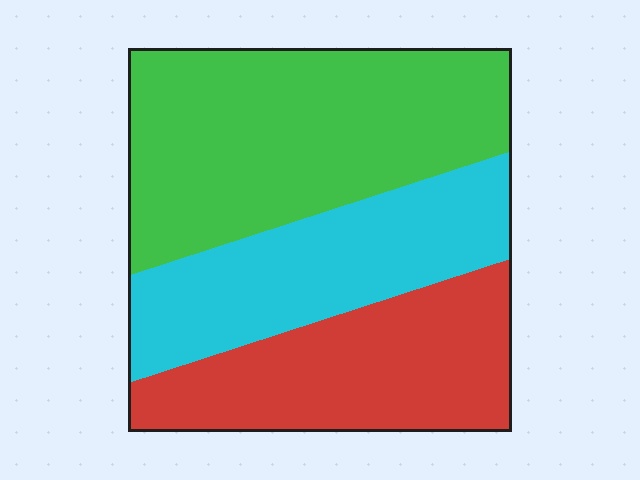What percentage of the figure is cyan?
Cyan takes up about one quarter (1/4) of the figure.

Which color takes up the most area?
Green, at roughly 45%.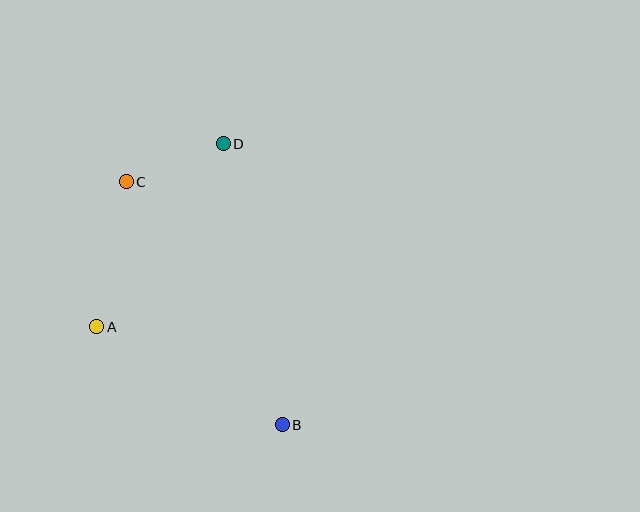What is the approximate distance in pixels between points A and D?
The distance between A and D is approximately 223 pixels.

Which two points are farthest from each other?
Points B and C are farthest from each other.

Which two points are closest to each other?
Points C and D are closest to each other.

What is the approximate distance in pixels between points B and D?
The distance between B and D is approximately 287 pixels.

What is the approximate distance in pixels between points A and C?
The distance between A and C is approximately 148 pixels.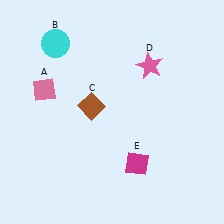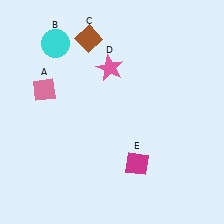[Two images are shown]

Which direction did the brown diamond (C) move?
The brown diamond (C) moved up.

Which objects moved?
The objects that moved are: the brown diamond (C), the pink star (D).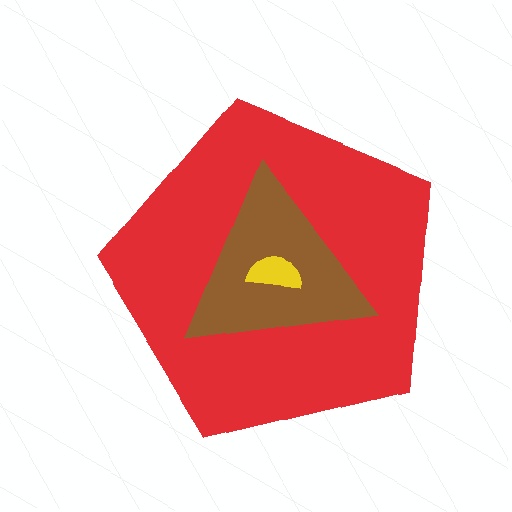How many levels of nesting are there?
3.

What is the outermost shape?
The red pentagon.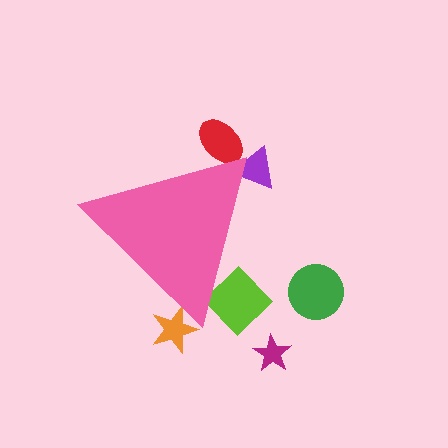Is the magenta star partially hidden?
No, the magenta star is fully visible.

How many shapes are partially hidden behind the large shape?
4 shapes are partially hidden.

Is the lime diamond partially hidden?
Yes, the lime diamond is partially hidden behind the pink triangle.